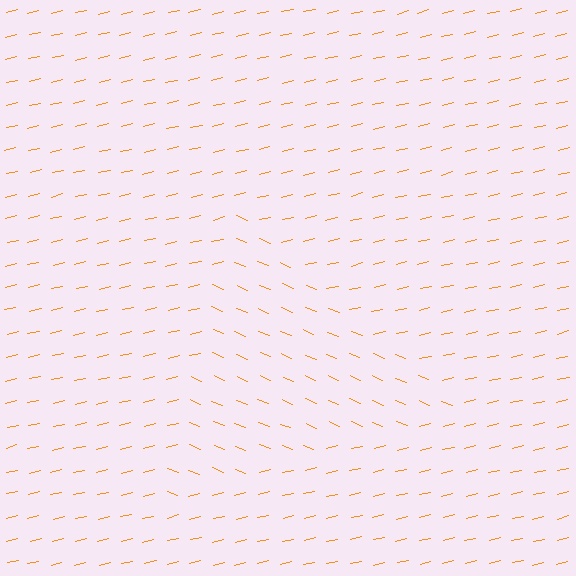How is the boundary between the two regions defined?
The boundary is defined purely by a change in line orientation (approximately 36 degrees difference). All lines are the same color and thickness.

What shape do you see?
I see a triangle.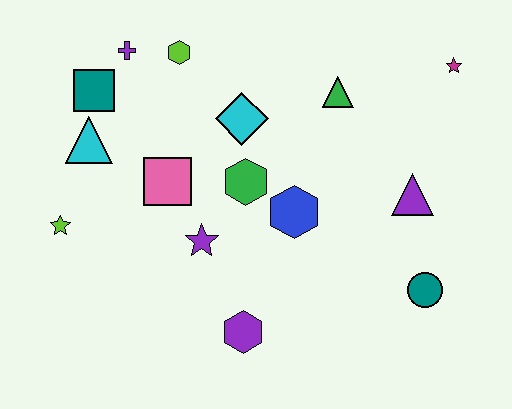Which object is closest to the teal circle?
The purple triangle is closest to the teal circle.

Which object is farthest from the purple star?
The magenta star is farthest from the purple star.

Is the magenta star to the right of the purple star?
Yes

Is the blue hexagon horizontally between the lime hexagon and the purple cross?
No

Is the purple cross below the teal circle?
No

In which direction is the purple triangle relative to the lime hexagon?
The purple triangle is to the right of the lime hexagon.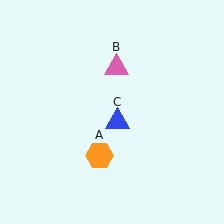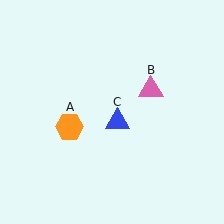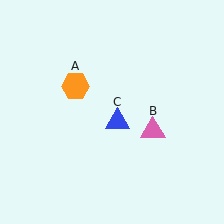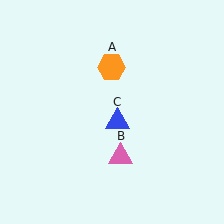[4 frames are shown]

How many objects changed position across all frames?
2 objects changed position: orange hexagon (object A), pink triangle (object B).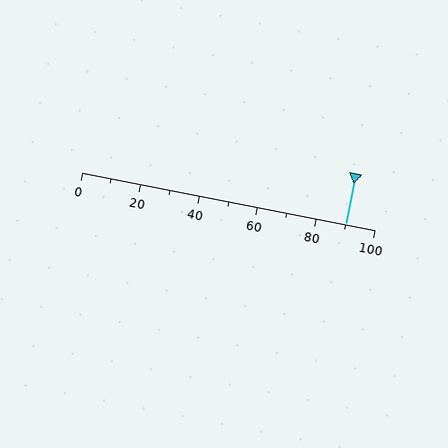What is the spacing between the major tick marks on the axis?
The major ticks are spaced 20 apart.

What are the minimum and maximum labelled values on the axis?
The axis runs from 0 to 100.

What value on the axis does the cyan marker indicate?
The marker indicates approximately 90.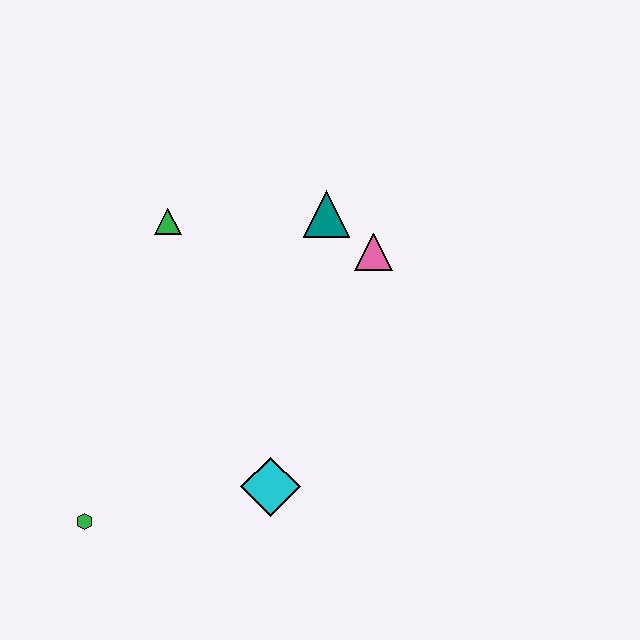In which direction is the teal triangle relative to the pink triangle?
The teal triangle is to the left of the pink triangle.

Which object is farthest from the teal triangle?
The green hexagon is farthest from the teal triangle.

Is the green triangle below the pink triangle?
No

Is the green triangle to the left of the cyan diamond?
Yes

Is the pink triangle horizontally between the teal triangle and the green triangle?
No